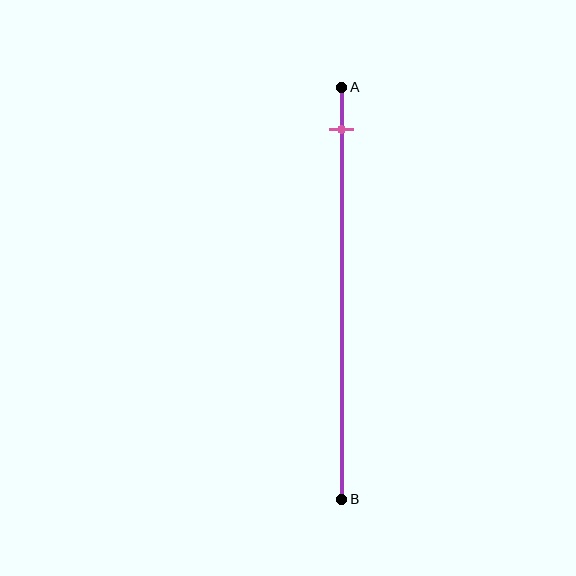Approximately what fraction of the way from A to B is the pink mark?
The pink mark is approximately 10% of the way from A to B.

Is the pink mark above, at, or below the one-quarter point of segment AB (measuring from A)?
The pink mark is above the one-quarter point of segment AB.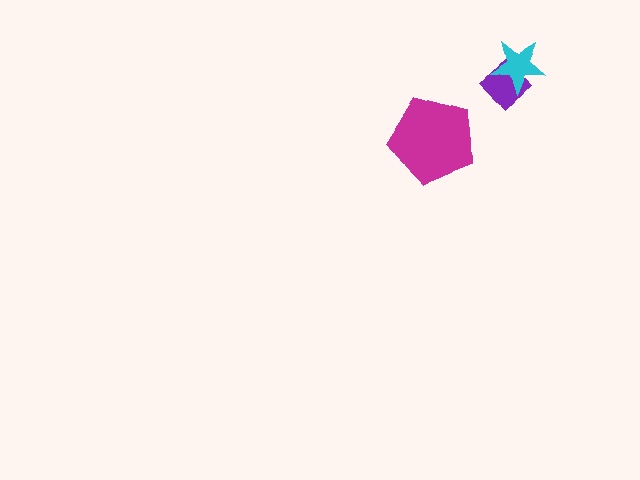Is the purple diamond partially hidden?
Yes, it is partially covered by another shape.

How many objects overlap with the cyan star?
1 object overlaps with the cyan star.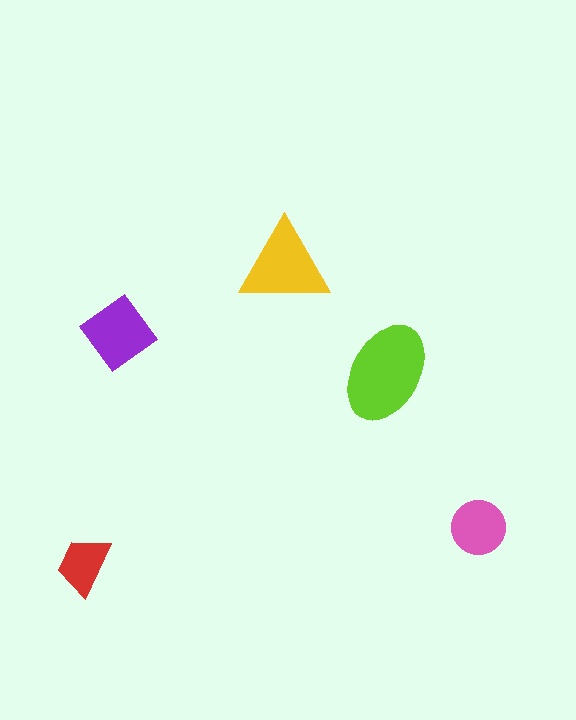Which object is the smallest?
The red trapezoid.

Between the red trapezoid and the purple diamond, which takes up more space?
The purple diamond.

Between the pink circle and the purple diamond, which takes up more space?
The purple diamond.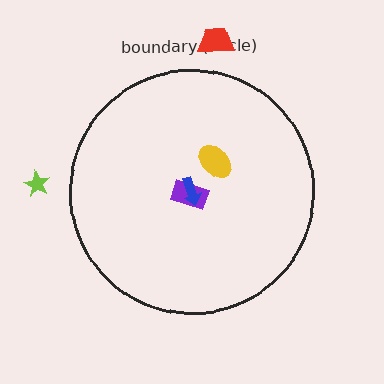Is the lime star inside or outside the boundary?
Outside.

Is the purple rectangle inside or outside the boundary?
Inside.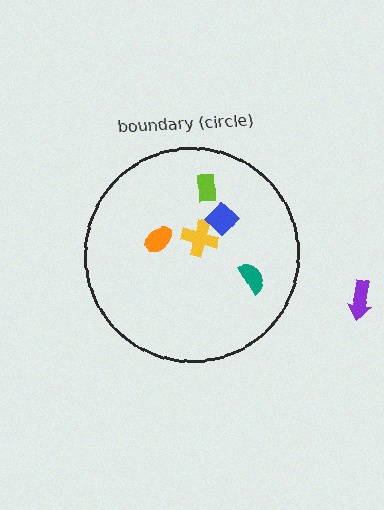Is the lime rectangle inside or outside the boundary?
Inside.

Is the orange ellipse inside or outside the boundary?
Inside.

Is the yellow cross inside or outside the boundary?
Inside.